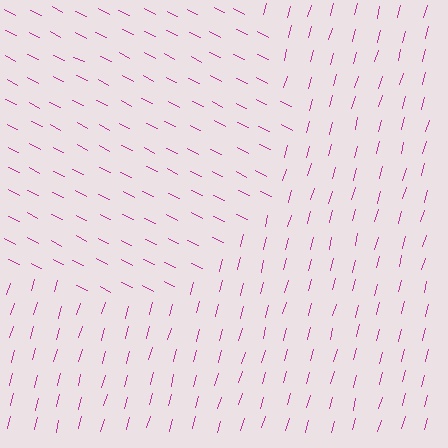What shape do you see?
I see a circle.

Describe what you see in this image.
The image is filled with small magenta line segments. A circle region in the image has lines oriented differently from the surrounding lines, creating a visible texture boundary.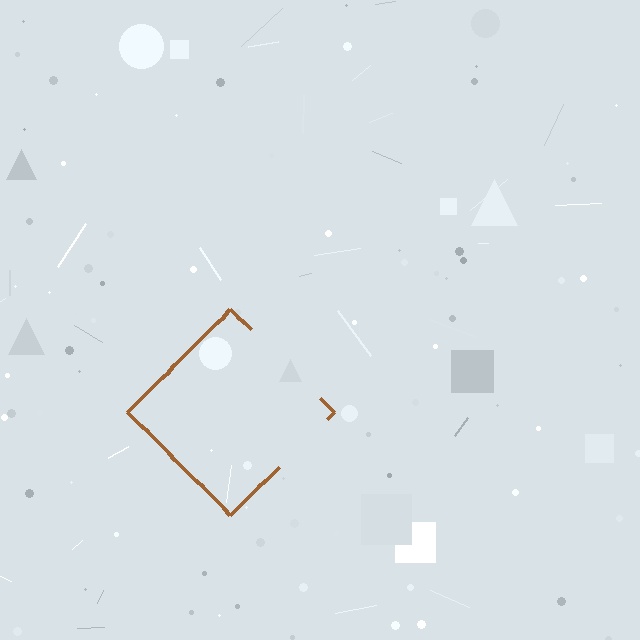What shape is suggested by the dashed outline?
The dashed outline suggests a diamond.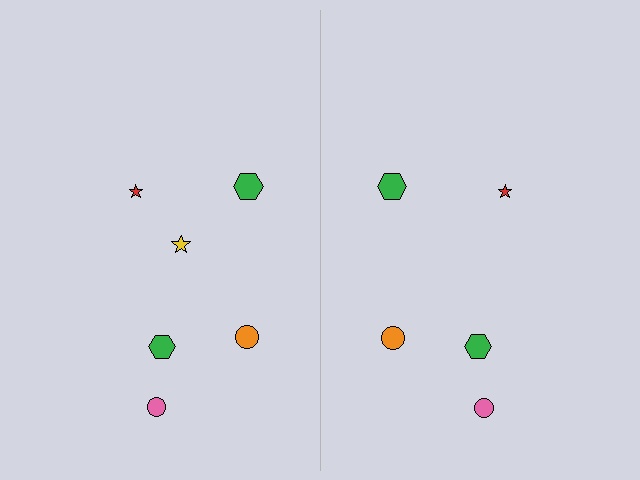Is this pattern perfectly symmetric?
No, the pattern is not perfectly symmetric. A yellow star is missing from the right side.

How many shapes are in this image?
There are 11 shapes in this image.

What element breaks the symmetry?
A yellow star is missing from the right side.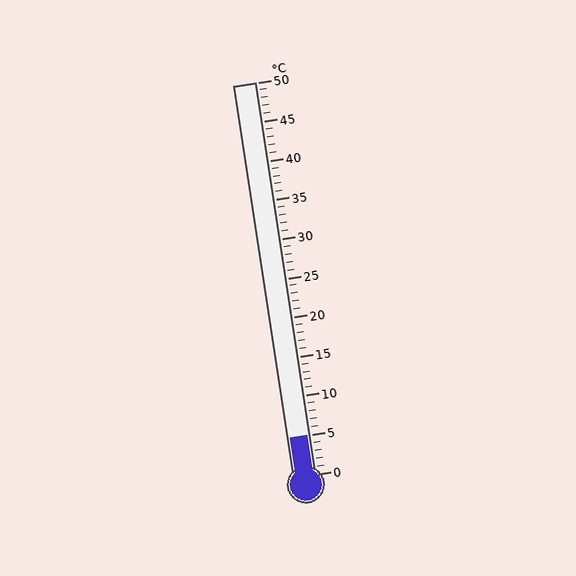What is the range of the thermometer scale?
The thermometer scale ranges from 0°C to 50°C.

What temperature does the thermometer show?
The thermometer shows approximately 5°C.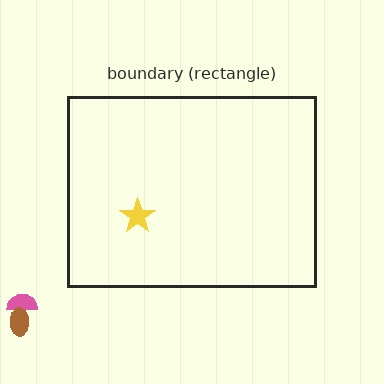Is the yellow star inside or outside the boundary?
Inside.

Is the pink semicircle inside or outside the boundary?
Outside.